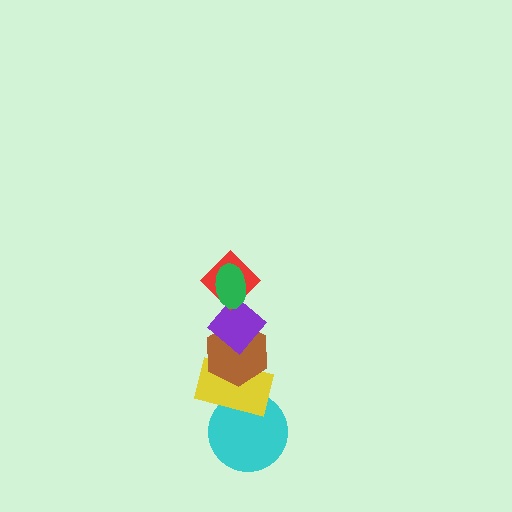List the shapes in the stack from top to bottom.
From top to bottom: the green ellipse, the red diamond, the purple diamond, the brown hexagon, the yellow rectangle, the cyan circle.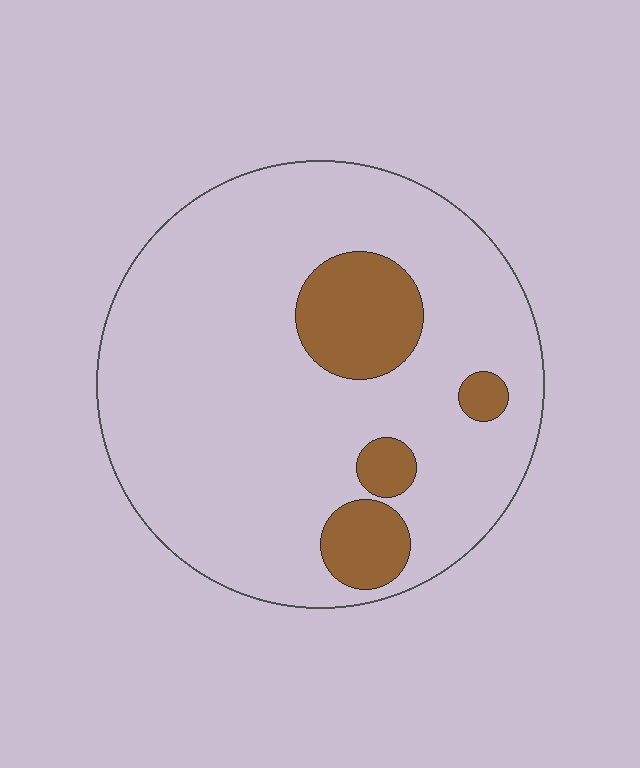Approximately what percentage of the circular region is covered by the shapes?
Approximately 15%.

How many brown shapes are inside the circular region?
4.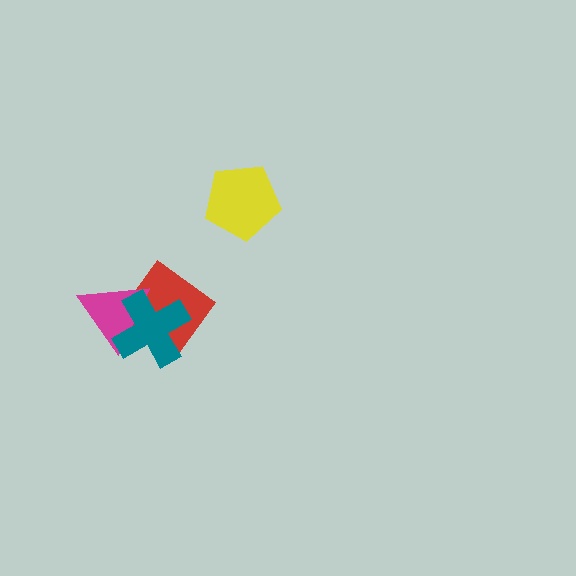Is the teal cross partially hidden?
No, no other shape covers it.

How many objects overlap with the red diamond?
2 objects overlap with the red diamond.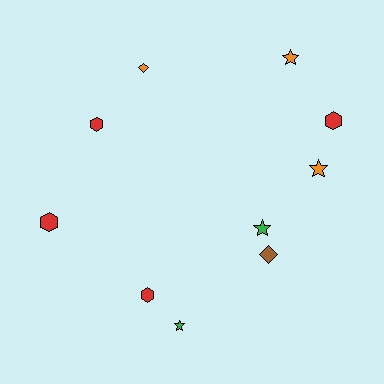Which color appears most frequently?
Red, with 4 objects.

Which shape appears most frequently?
Hexagon, with 4 objects.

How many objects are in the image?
There are 10 objects.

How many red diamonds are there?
There are no red diamonds.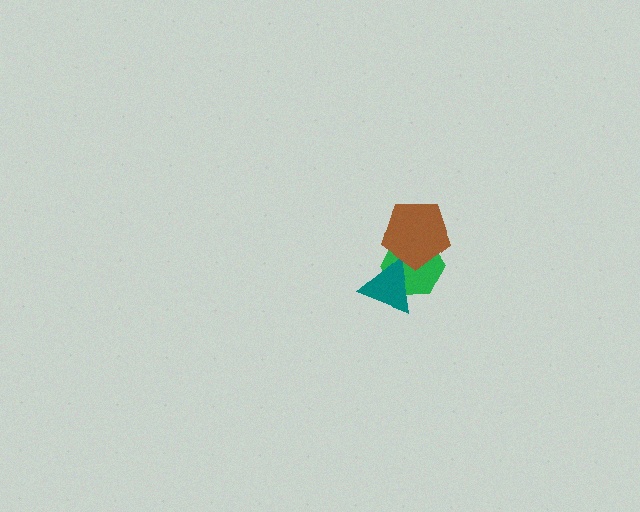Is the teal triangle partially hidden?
Yes, it is partially covered by another shape.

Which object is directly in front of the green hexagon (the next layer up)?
The teal triangle is directly in front of the green hexagon.